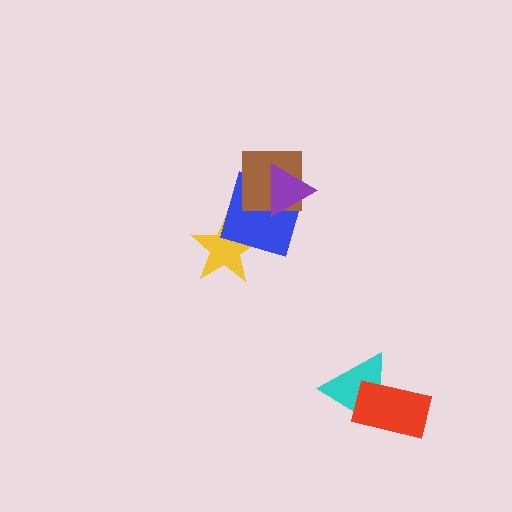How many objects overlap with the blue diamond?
3 objects overlap with the blue diamond.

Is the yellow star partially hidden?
Yes, it is partially covered by another shape.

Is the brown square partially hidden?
Yes, it is partially covered by another shape.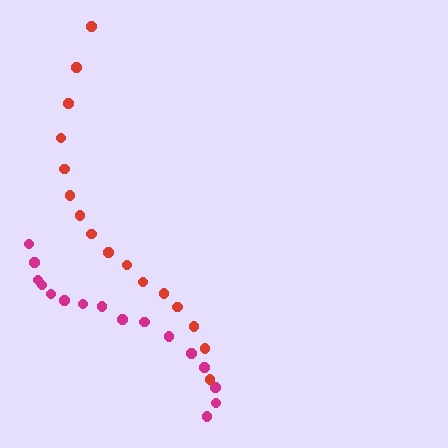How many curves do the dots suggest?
There are 2 distinct paths.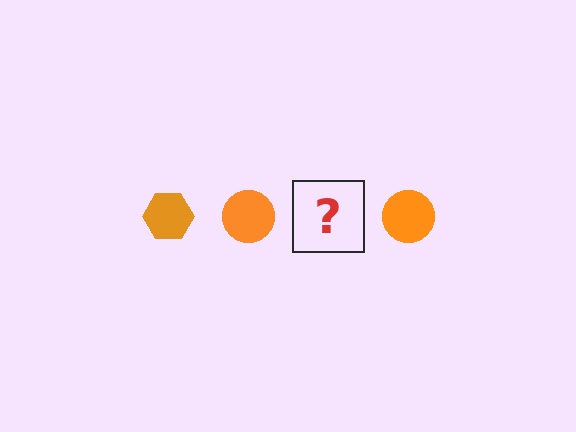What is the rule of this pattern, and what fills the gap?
The rule is that the pattern cycles through hexagon, circle shapes in orange. The gap should be filled with an orange hexagon.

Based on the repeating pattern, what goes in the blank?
The blank should be an orange hexagon.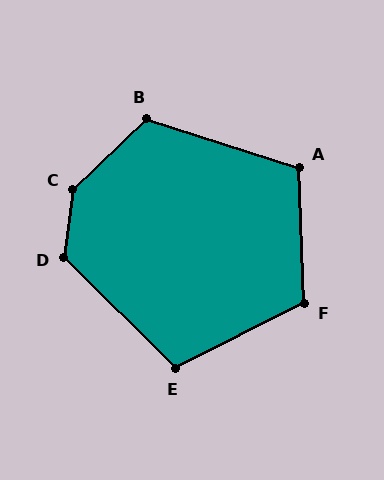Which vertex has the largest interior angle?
C, at approximately 141 degrees.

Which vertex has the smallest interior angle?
E, at approximately 109 degrees.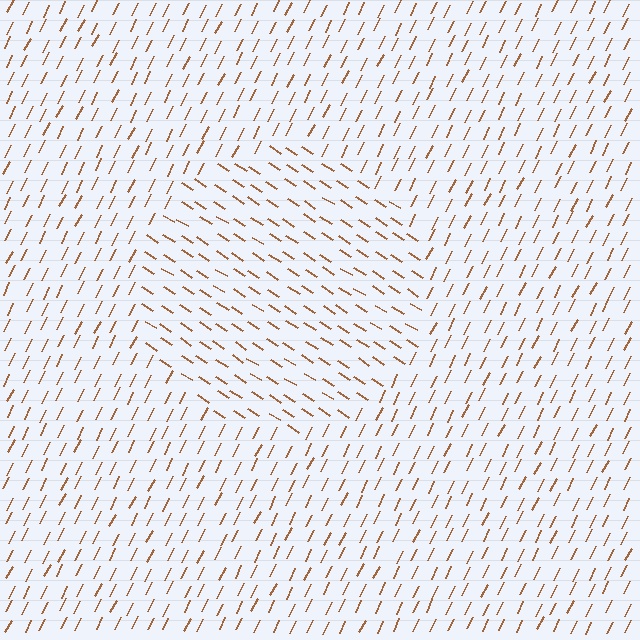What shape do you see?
I see a circle.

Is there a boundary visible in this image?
Yes, there is a texture boundary formed by a change in line orientation.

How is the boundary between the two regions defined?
The boundary is defined purely by a change in line orientation (approximately 84 degrees difference). All lines are the same color and thickness.